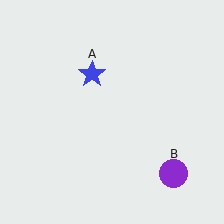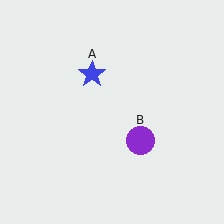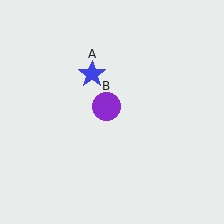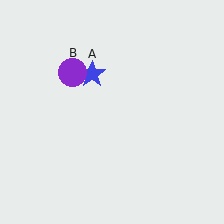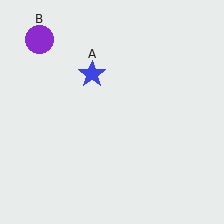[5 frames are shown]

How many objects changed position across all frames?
1 object changed position: purple circle (object B).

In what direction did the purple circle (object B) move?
The purple circle (object B) moved up and to the left.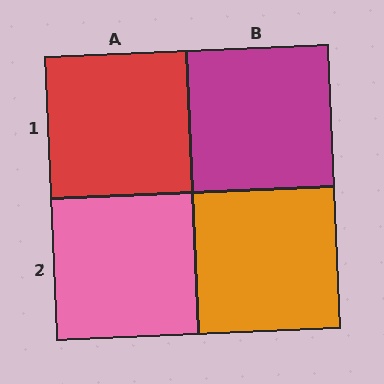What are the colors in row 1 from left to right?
Red, magenta.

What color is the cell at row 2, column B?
Orange.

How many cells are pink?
1 cell is pink.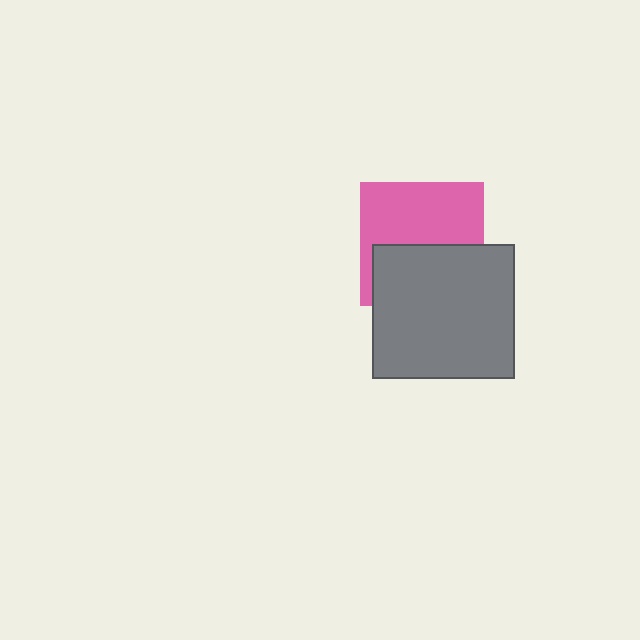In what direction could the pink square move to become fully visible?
The pink square could move up. That would shift it out from behind the gray rectangle entirely.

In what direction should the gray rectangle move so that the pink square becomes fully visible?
The gray rectangle should move down. That is the shortest direction to clear the overlap and leave the pink square fully visible.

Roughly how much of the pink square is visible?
About half of it is visible (roughly 55%).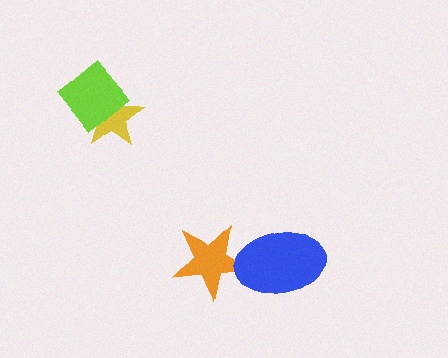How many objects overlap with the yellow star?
1 object overlaps with the yellow star.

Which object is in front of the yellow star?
The lime diamond is in front of the yellow star.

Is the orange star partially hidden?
Yes, it is partially covered by another shape.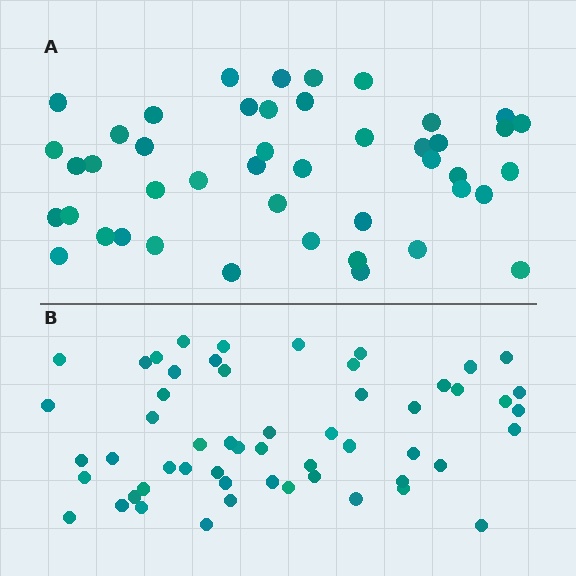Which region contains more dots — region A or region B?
Region B (the bottom region) has more dots.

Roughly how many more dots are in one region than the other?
Region B has roughly 10 or so more dots than region A.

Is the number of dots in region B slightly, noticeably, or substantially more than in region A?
Region B has only slightly more — the two regions are fairly close. The ratio is roughly 1.2 to 1.